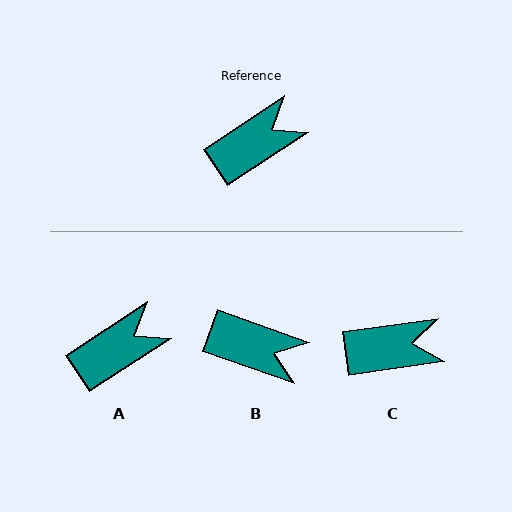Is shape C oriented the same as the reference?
No, it is off by about 25 degrees.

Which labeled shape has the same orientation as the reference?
A.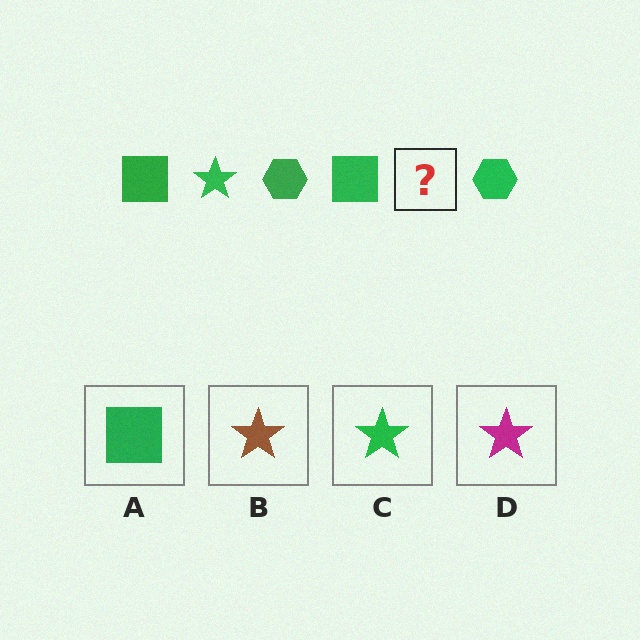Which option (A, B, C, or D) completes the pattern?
C.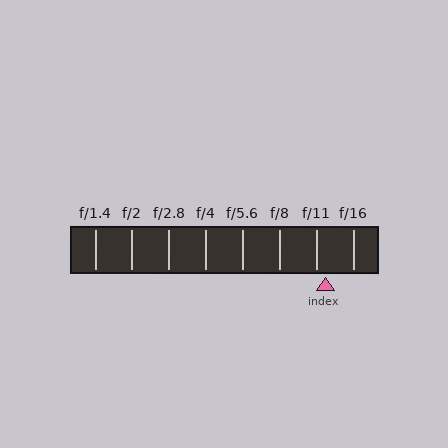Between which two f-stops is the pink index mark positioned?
The index mark is between f/11 and f/16.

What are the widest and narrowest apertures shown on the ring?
The widest aperture shown is f/1.4 and the narrowest is f/16.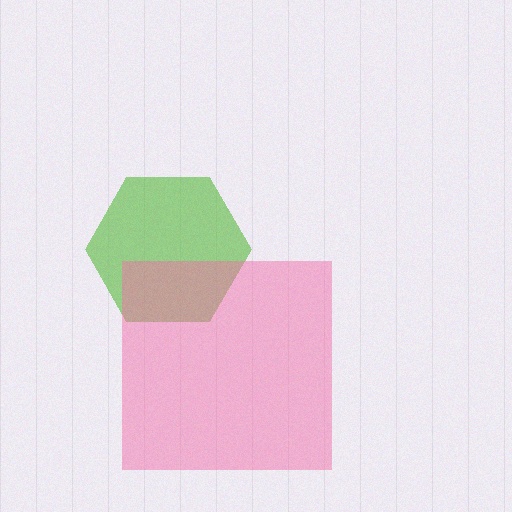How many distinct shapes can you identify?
There are 2 distinct shapes: a lime hexagon, a pink square.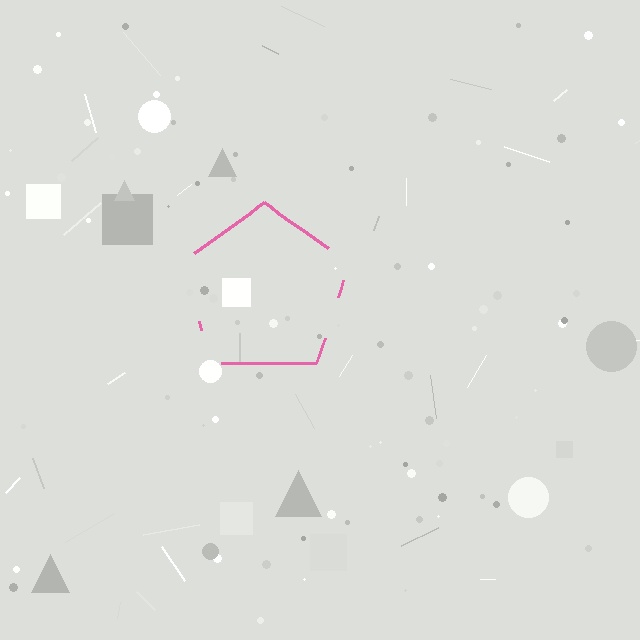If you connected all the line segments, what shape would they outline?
They would outline a pentagon.